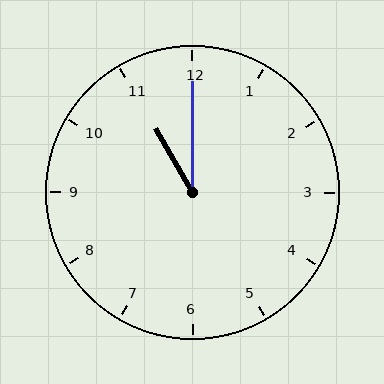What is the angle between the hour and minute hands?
Approximately 30 degrees.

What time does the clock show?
11:00.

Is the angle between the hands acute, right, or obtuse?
It is acute.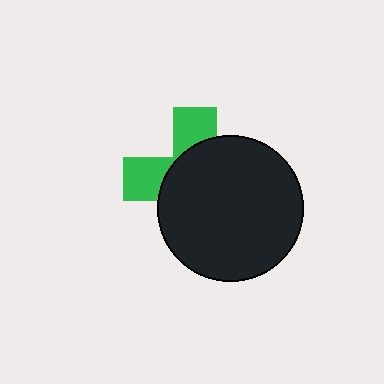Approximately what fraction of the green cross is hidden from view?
Roughly 68% of the green cross is hidden behind the black circle.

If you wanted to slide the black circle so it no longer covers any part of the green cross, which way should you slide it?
Slide it toward the lower-right — that is the most direct way to separate the two shapes.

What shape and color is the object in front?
The object in front is a black circle.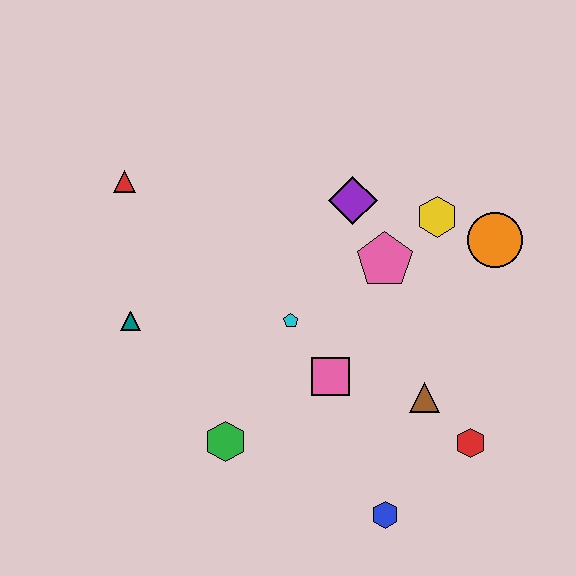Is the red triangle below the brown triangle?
No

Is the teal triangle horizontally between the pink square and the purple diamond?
No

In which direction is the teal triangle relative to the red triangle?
The teal triangle is below the red triangle.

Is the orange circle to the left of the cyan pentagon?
No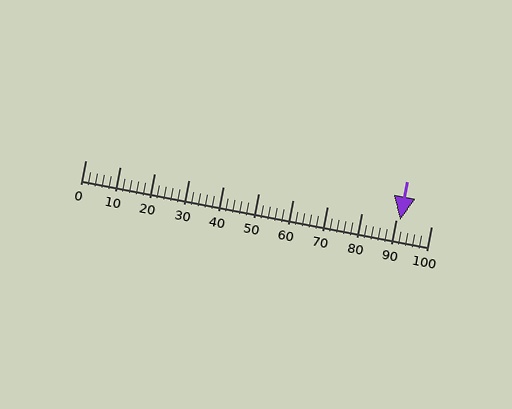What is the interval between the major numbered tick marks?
The major tick marks are spaced 10 units apart.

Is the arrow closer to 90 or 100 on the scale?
The arrow is closer to 90.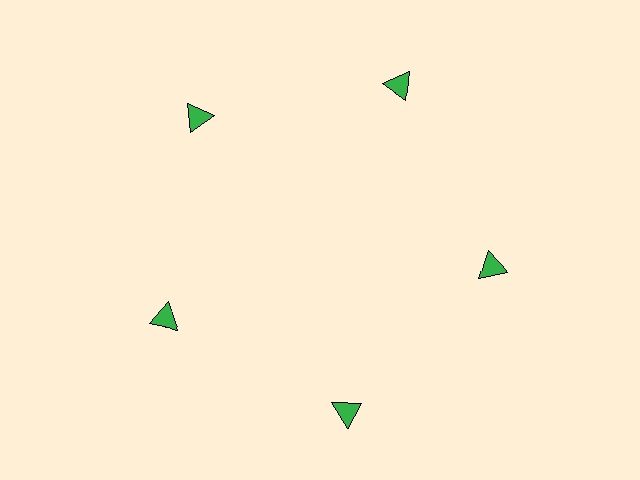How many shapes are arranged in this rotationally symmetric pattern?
There are 5 shapes, arranged in 5 groups of 1.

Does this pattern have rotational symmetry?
Yes, this pattern has 5-fold rotational symmetry. It looks the same after rotating 72 degrees around the center.